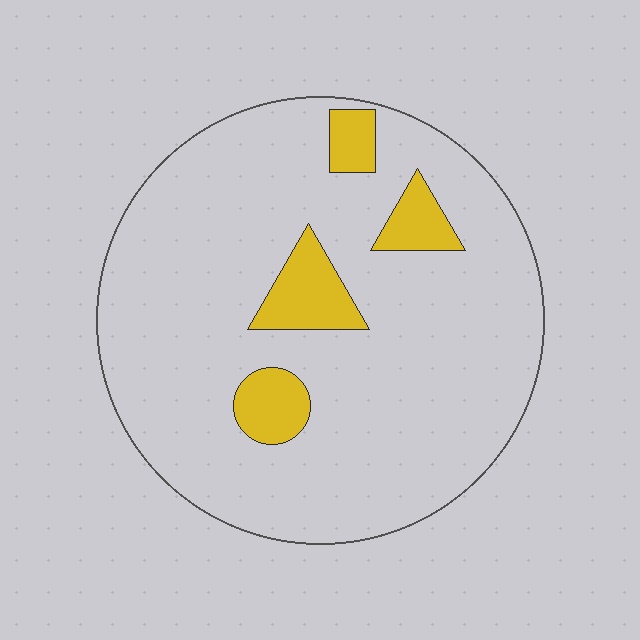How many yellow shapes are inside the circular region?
4.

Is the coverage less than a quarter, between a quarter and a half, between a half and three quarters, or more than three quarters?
Less than a quarter.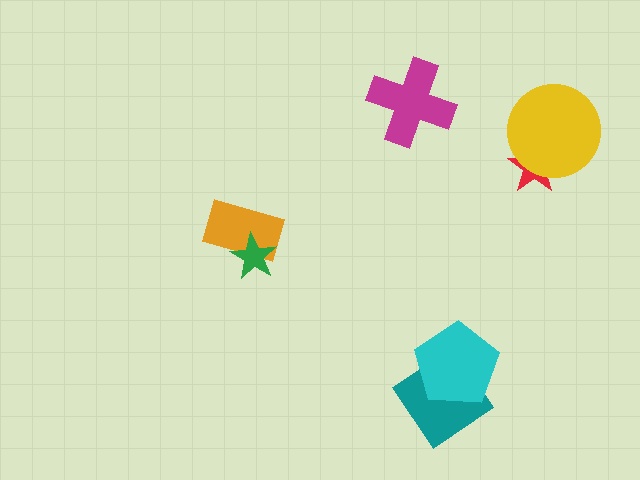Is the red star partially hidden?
Yes, it is partially covered by another shape.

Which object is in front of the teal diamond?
The cyan pentagon is in front of the teal diamond.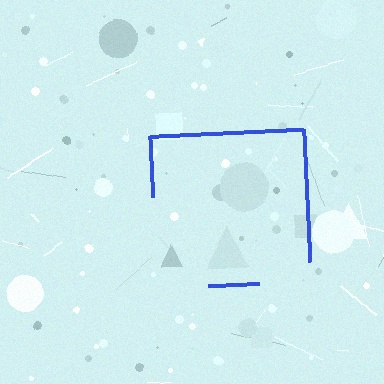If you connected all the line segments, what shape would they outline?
They would outline a square.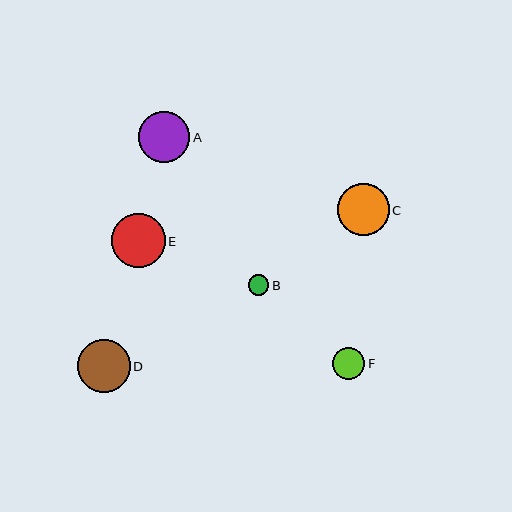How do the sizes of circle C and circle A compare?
Circle C and circle A are approximately the same size.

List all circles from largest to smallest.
From largest to smallest: E, D, C, A, F, B.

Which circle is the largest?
Circle E is the largest with a size of approximately 53 pixels.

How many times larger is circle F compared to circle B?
Circle F is approximately 1.6 times the size of circle B.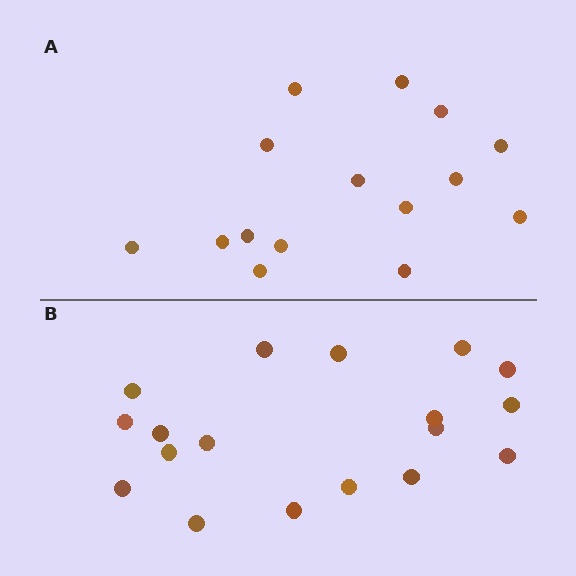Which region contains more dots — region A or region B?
Region B (the bottom region) has more dots.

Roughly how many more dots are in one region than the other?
Region B has just a few more — roughly 2 or 3 more dots than region A.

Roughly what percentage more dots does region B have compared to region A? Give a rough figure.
About 20% more.